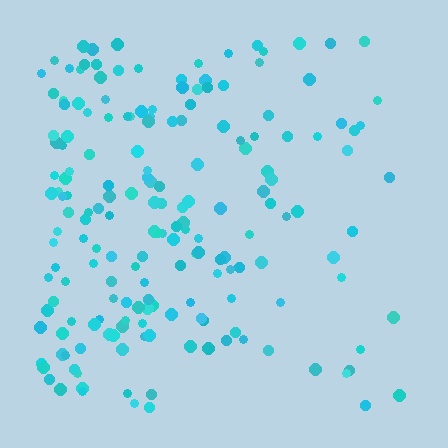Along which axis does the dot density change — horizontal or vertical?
Horizontal.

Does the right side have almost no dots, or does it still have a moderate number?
Still a moderate number, just noticeably fewer than the left.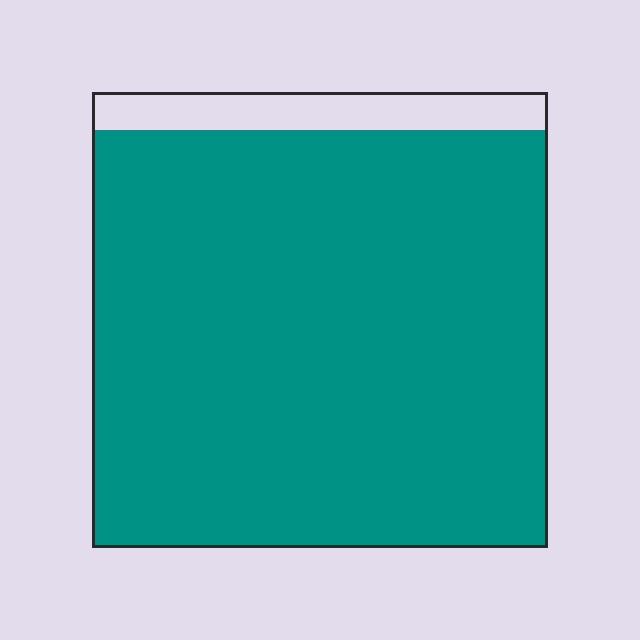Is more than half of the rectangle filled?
Yes.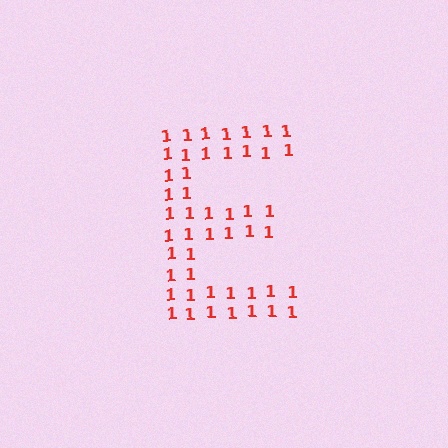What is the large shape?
The large shape is the letter E.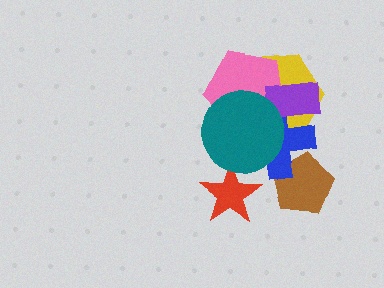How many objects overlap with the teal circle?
5 objects overlap with the teal circle.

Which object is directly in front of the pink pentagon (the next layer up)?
The purple rectangle is directly in front of the pink pentagon.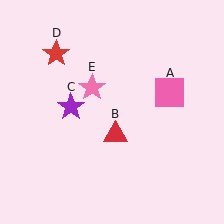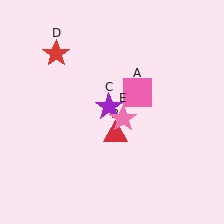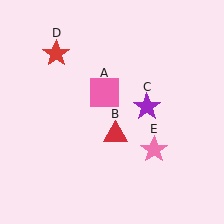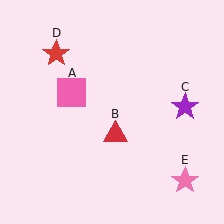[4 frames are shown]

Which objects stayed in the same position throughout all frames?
Red triangle (object B) and red star (object D) remained stationary.